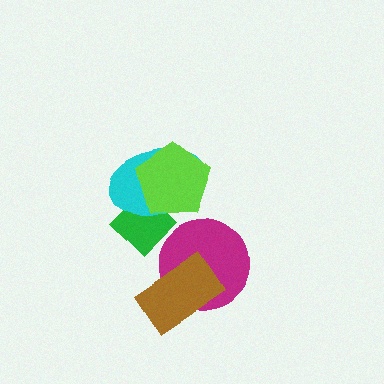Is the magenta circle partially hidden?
Yes, it is partially covered by another shape.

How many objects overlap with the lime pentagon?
2 objects overlap with the lime pentagon.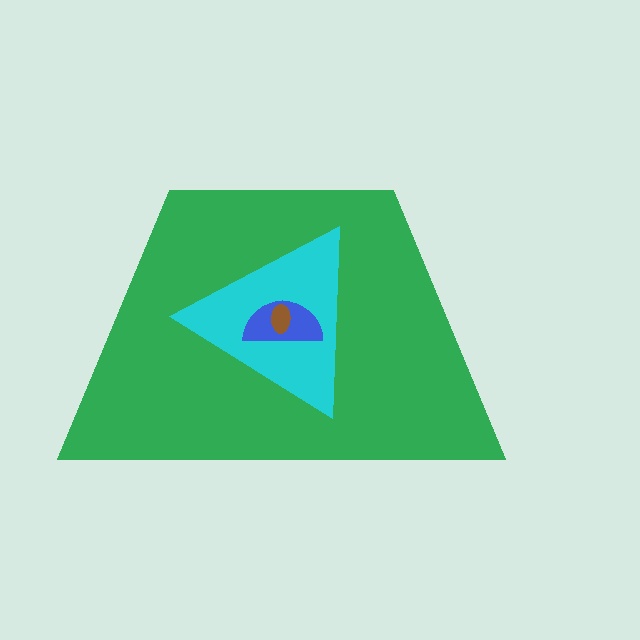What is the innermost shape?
The brown ellipse.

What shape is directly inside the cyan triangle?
The blue semicircle.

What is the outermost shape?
The green trapezoid.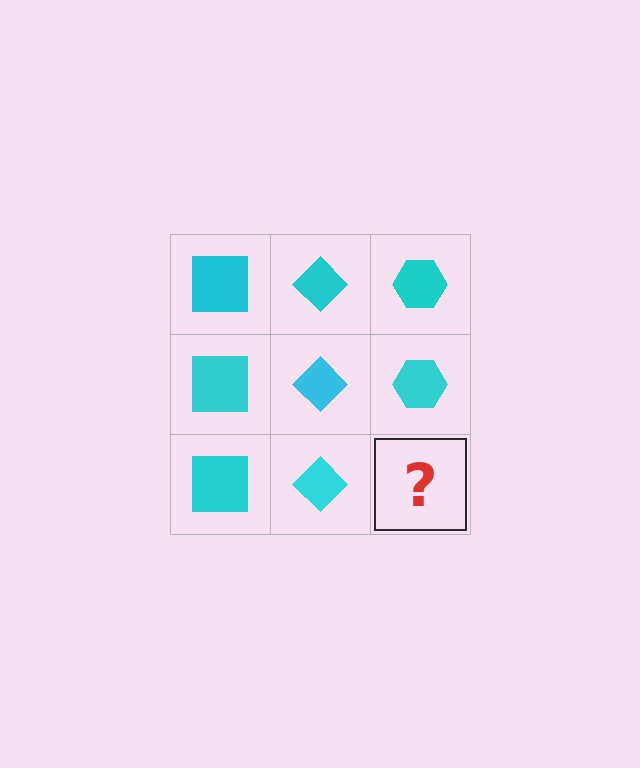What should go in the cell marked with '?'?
The missing cell should contain a cyan hexagon.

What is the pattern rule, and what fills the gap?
The rule is that each column has a consistent shape. The gap should be filled with a cyan hexagon.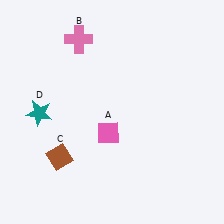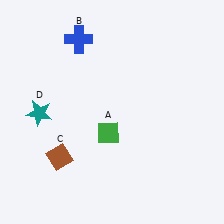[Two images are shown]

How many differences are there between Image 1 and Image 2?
There are 2 differences between the two images.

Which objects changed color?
A changed from pink to green. B changed from pink to blue.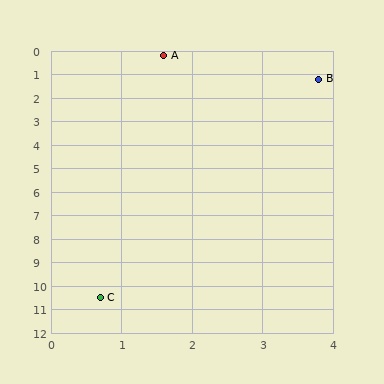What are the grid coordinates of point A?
Point A is at approximately (1.6, 0.2).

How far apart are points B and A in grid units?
Points B and A are about 2.4 grid units apart.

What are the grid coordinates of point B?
Point B is at approximately (3.8, 1.2).